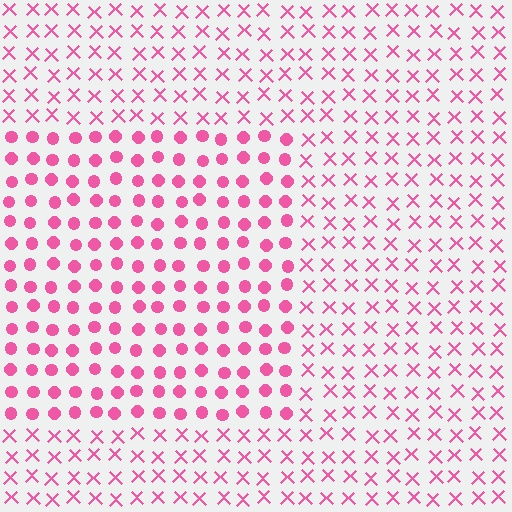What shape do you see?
I see a rectangle.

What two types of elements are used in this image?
The image uses circles inside the rectangle region and X marks outside it.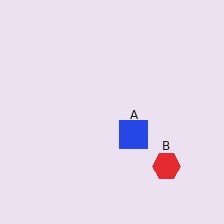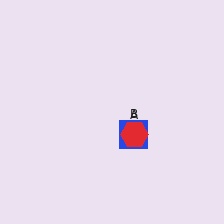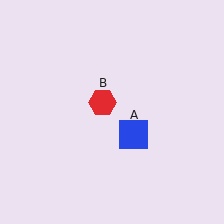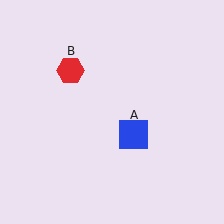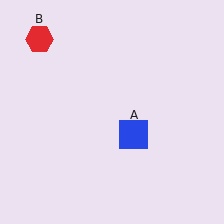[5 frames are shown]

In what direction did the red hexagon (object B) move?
The red hexagon (object B) moved up and to the left.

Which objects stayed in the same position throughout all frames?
Blue square (object A) remained stationary.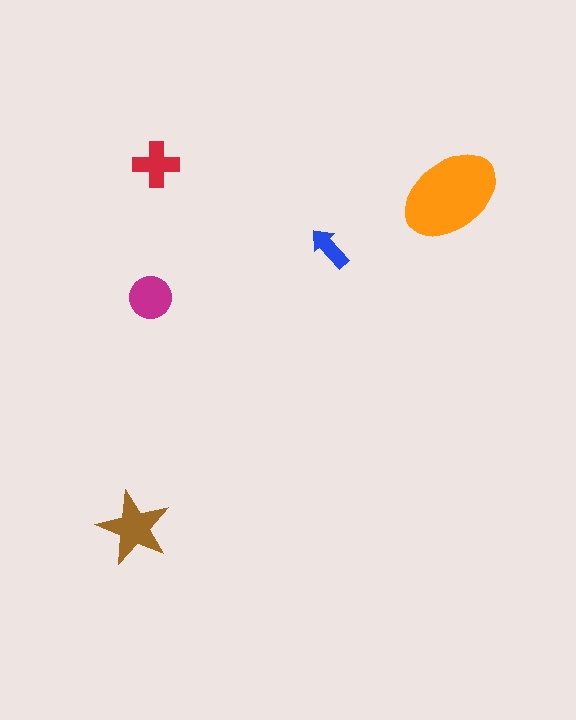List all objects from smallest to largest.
The blue arrow, the red cross, the magenta circle, the brown star, the orange ellipse.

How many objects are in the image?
There are 5 objects in the image.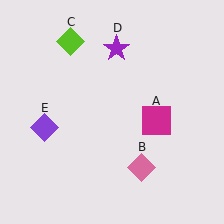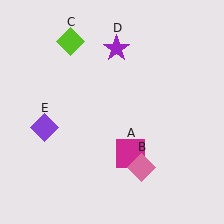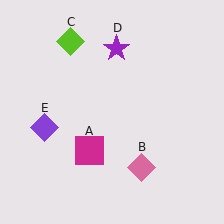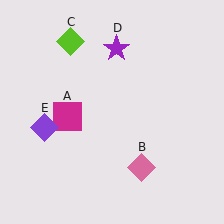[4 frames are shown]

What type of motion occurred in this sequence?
The magenta square (object A) rotated clockwise around the center of the scene.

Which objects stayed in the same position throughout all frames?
Pink diamond (object B) and lime diamond (object C) and purple star (object D) and purple diamond (object E) remained stationary.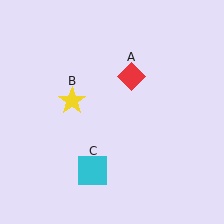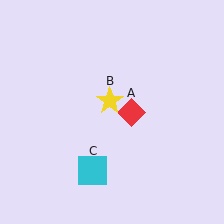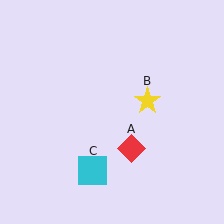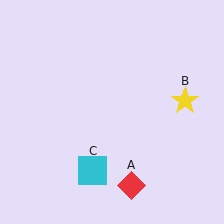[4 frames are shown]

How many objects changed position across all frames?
2 objects changed position: red diamond (object A), yellow star (object B).